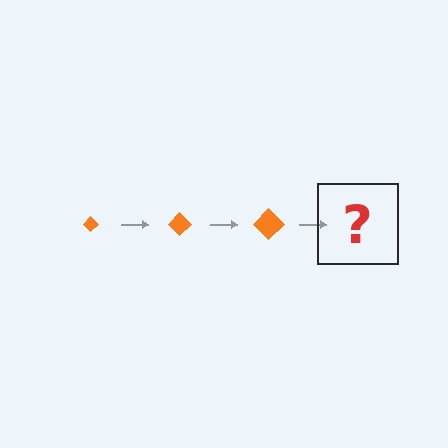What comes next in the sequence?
The next element should be an orange diamond, larger than the previous one.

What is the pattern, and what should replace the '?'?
The pattern is that the diamond gets progressively larger each step. The '?' should be an orange diamond, larger than the previous one.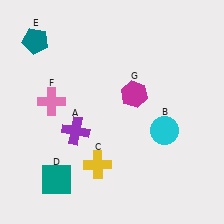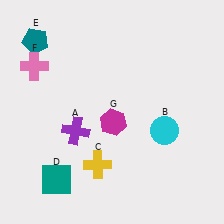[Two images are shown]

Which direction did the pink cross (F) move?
The pink cross (F) moved up.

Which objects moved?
The objects that moved are: the pink cross (F), the magenta hexagon (G).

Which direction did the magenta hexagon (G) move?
The magenta hexagon (G) moved down.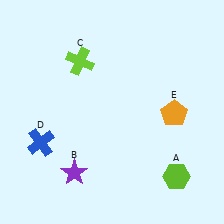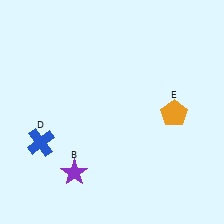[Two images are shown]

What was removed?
The lime hexagon (A), the lime cross (C) were removed in Image 2.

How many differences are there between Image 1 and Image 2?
There are 2 differences between the two images.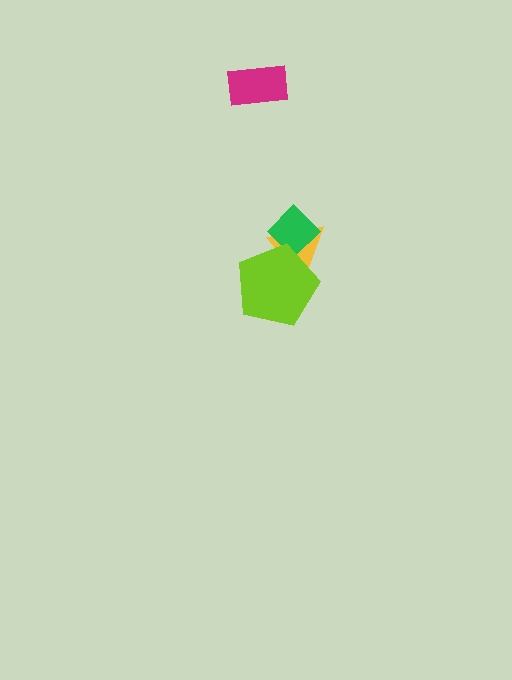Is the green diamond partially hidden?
Yes, it is partially covered by another shape.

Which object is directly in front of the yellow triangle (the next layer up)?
The green diamond is directly in front of the yellow triangle.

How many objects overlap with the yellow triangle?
2 objects overlap with the yellow triangle.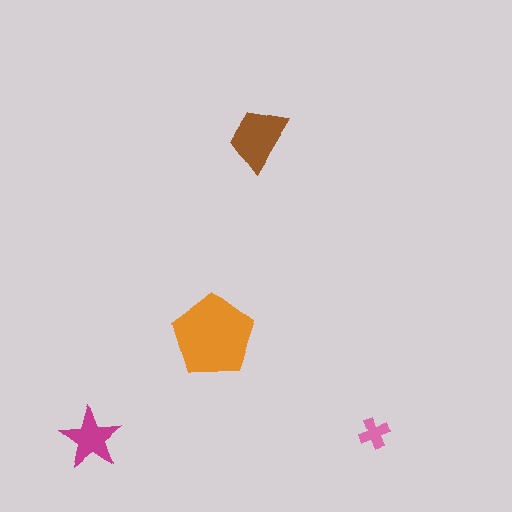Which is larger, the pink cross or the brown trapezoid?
The brown trapezoid.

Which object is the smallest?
The pink cross.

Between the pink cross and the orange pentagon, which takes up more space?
The orange pentagon.